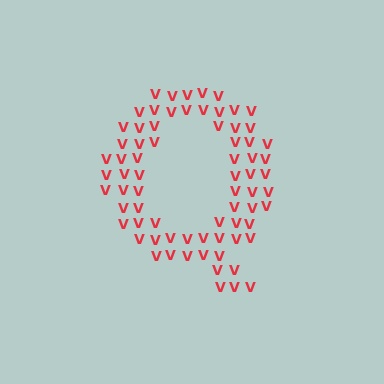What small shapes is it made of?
It is made of small letter V's.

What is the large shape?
The large shape is the letter Q.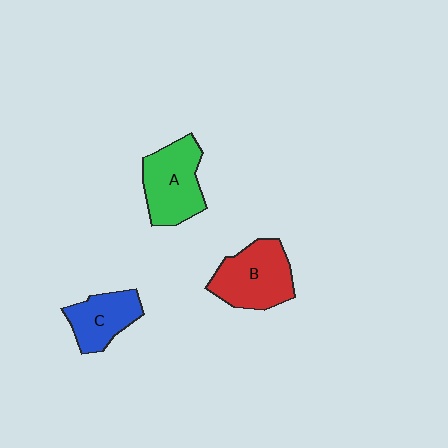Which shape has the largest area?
Shape B (red).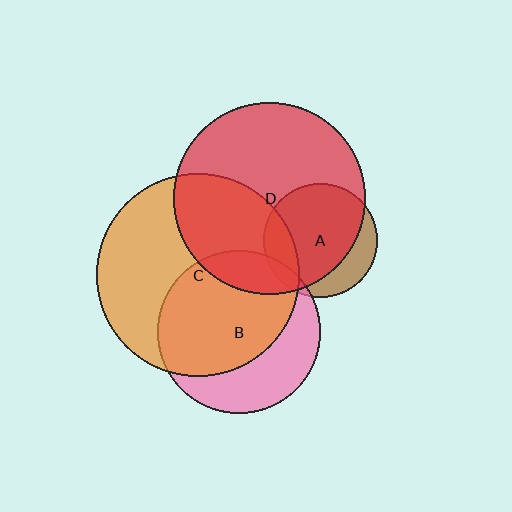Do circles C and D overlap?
Yes.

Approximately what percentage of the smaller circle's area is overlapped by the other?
Approximately 40%.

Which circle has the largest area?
Circle C (orange).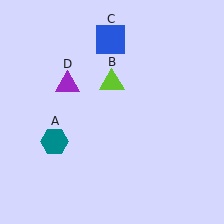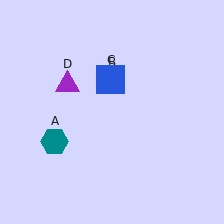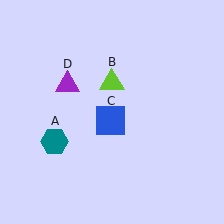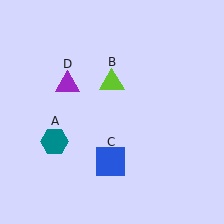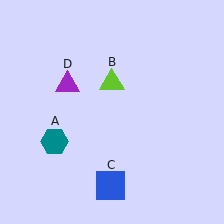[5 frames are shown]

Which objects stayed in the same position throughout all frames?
Teal hexagon (object A) and lime triangle (object B) and purple triangle (object D) remained stationary.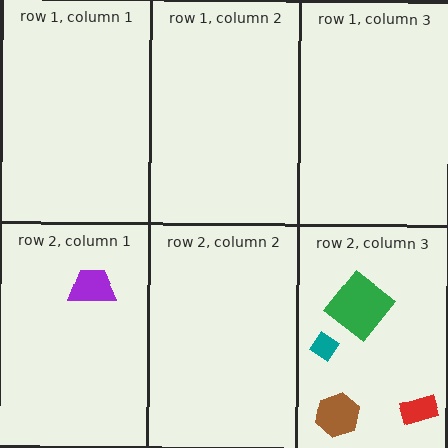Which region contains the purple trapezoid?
The row 2, column 1 region.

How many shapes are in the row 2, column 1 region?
1.